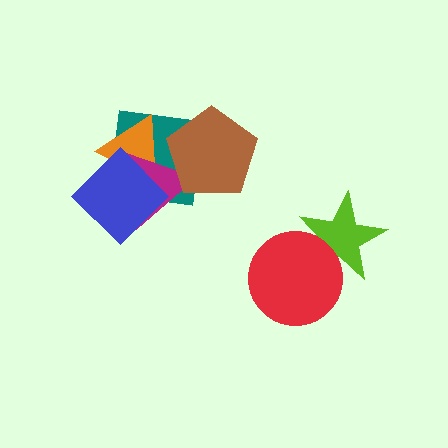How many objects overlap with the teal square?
4 objects overlap with the teal square.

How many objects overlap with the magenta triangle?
4 objects overlap with the magenta triangle.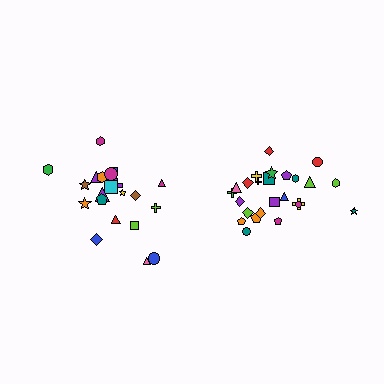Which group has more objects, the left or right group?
The right group.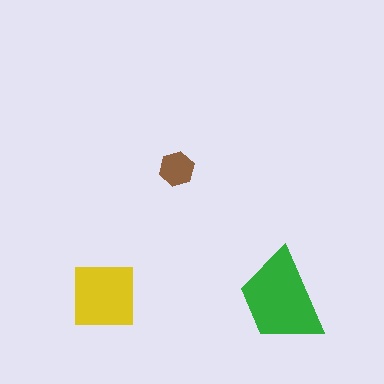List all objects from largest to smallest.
The green trapezoid, the yellow square, the brown hexagon.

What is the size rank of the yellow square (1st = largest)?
2nd.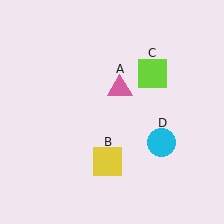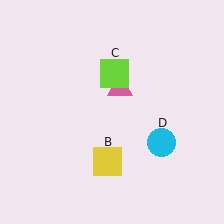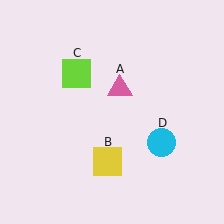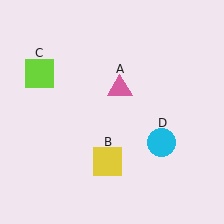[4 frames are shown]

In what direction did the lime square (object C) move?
The lime square (object C) moved left.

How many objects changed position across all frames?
1 object changed position: lime square (object C).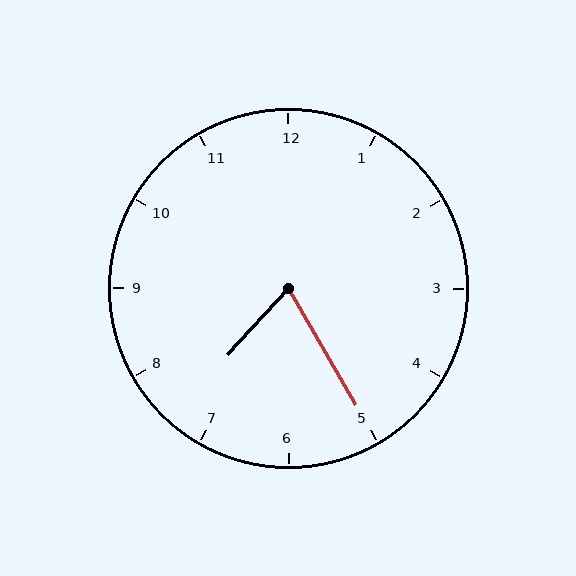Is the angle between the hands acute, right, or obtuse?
It is acute.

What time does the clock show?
7:25.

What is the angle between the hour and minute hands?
Approximately 72 degrees.